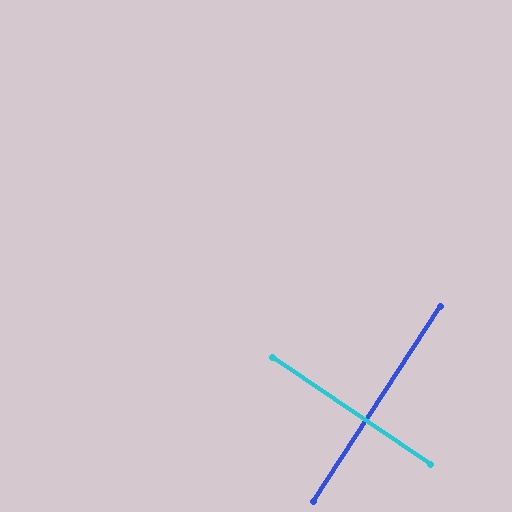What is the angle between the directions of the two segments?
Approximately 89 degrees.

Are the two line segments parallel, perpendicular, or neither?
Perpendicular — they meet at approximately 89°.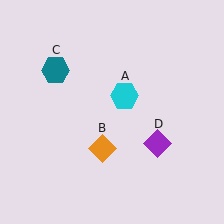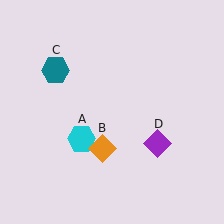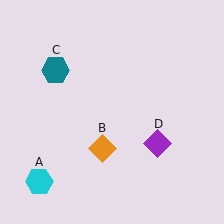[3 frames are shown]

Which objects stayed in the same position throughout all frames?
Orange diamond (object B) and teal hexagon (object C) and purple diamond (object D) remained stationary.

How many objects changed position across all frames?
1 object changed position: cyan hexagon (object A).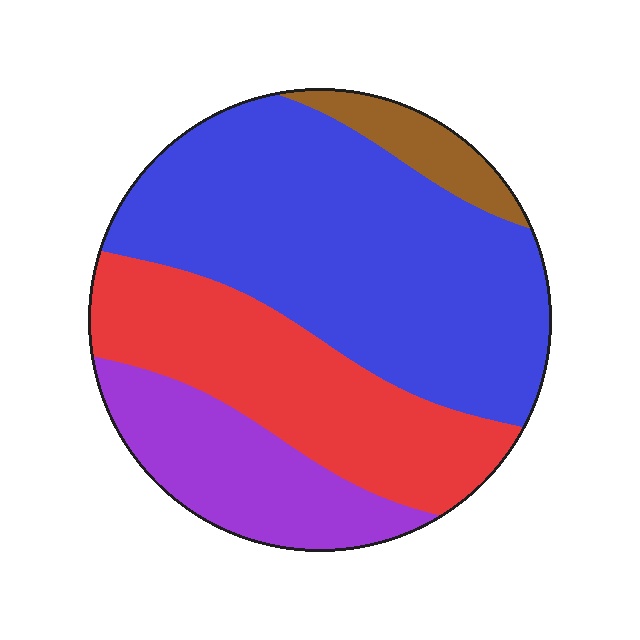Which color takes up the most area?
Blue, at roughly 50%.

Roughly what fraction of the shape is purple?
Purple takes up about one sixth (1/6) of the shape.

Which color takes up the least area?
Brown, at roughly 5%.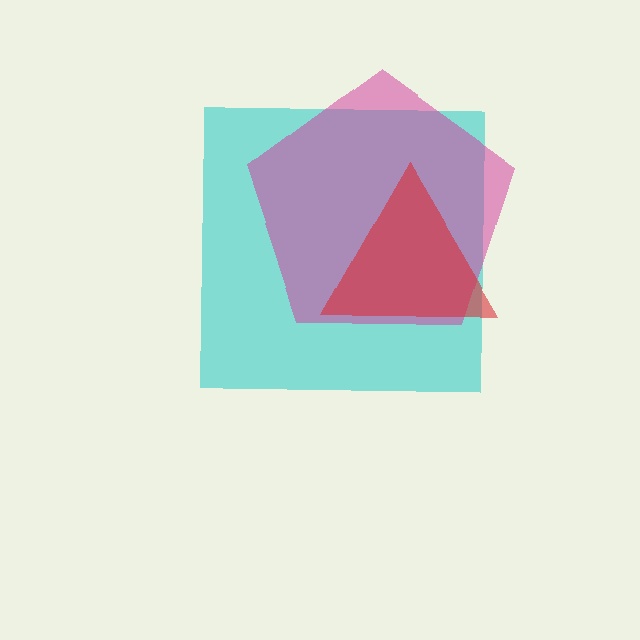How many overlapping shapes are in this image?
There are 3 overlapping shapes in the image.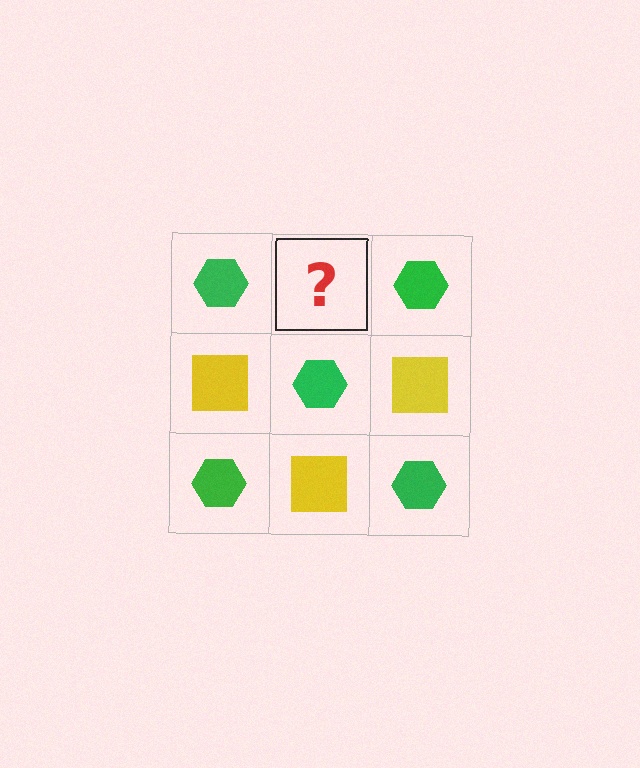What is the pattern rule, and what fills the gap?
The rule is that it alternates green hexagon and yellow square in a checkerboard pattern. The gap should be filled with a yellow square.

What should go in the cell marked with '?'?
The missing cell should contain a yellow square.